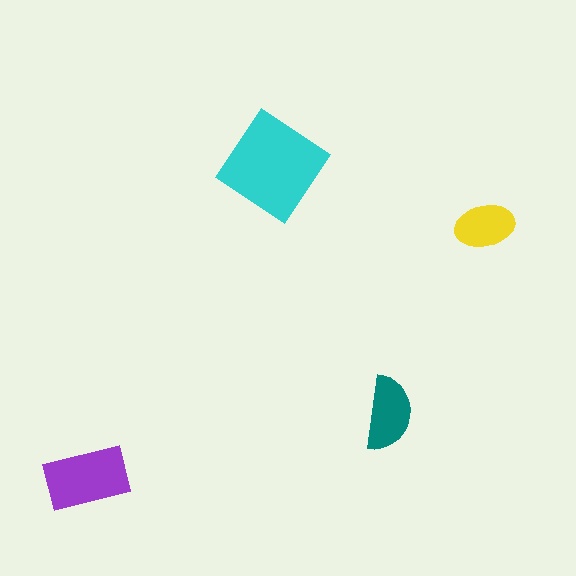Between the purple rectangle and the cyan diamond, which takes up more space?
The cyan diamond.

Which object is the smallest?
The yellow ellipse.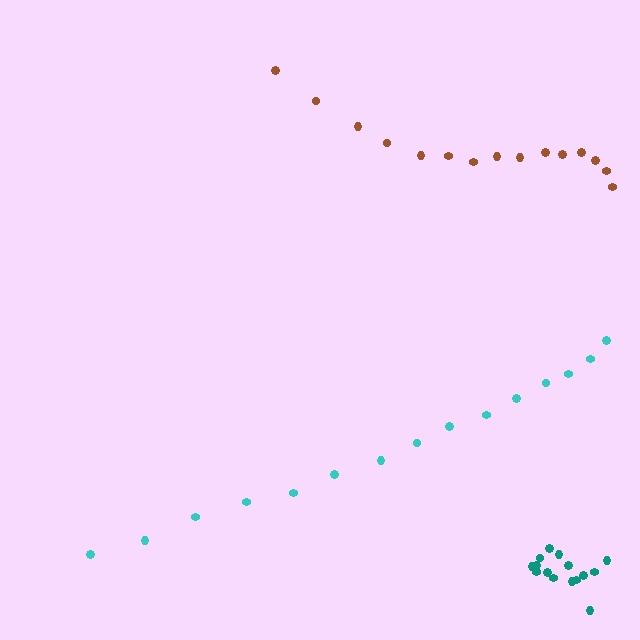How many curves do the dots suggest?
There are 3 distinct paths.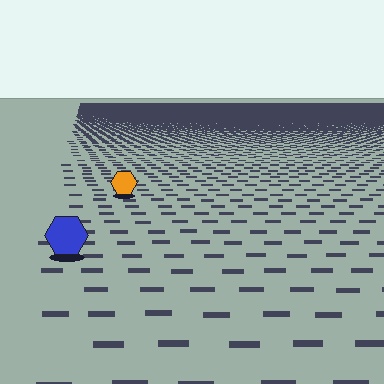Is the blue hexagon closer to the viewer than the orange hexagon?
Yes. The blue hexagon is closer — you can tell from the texture gradient: the ground texture is coarser near it.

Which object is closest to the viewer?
The blue hexagon is closest. The texture marks near it are larger and more spread out.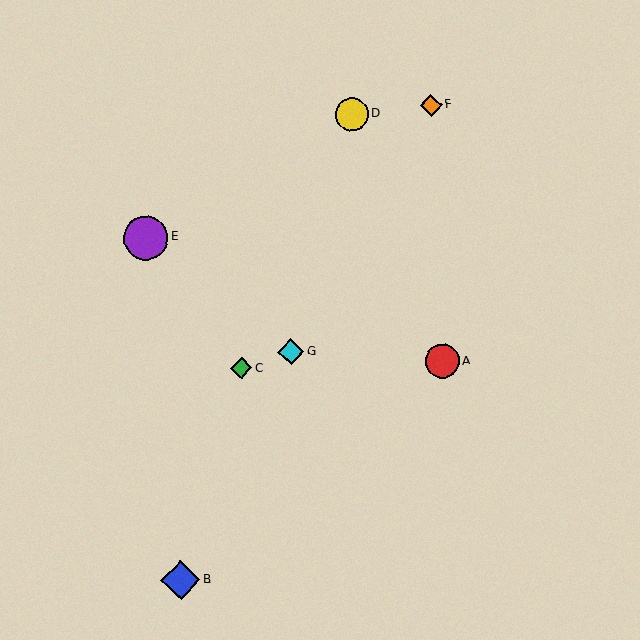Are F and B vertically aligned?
No, F is at x≈431 and B is at x≈181.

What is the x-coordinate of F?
Object F is at x≈431.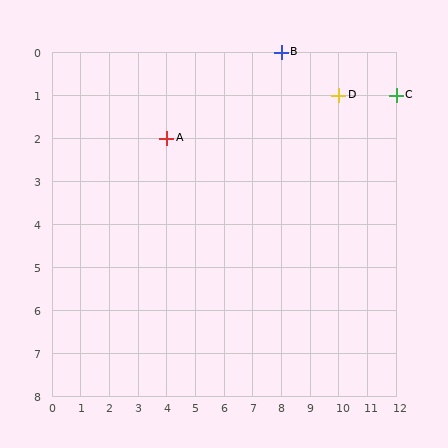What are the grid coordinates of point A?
Point A is at grid coordinates (4, 2).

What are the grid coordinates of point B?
Point B is at grid coordinates (8, 0).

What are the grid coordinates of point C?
Point C is at grid coordinates (12, 1).